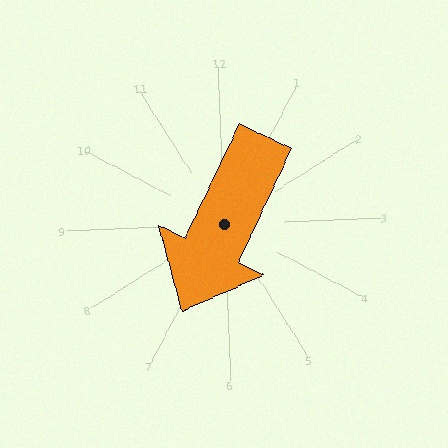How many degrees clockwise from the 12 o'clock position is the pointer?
Approximately 208 degrees.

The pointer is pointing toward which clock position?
Roughly 7 o'clock.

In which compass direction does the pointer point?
Southwest.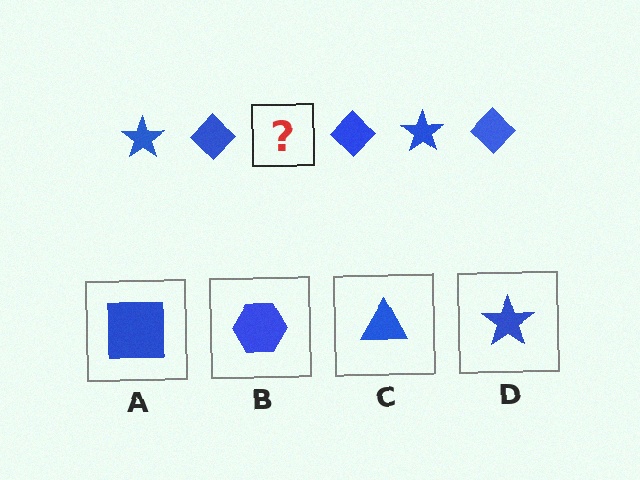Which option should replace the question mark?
Option D.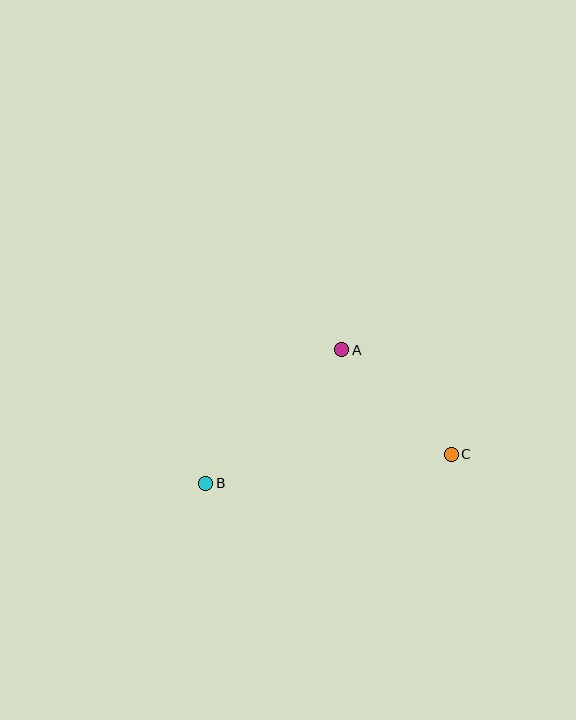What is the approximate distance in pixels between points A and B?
The distance between A and B is approximately 190 pixels.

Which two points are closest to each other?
Points A and C are closest to each other.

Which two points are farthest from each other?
Points B and C are farthest from each other.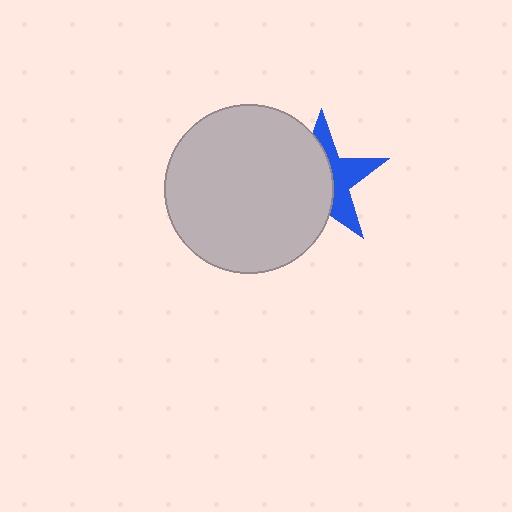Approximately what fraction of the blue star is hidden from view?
Roughly 58% of the blue star is hidden behind the light gray circle.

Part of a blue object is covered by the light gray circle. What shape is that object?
It is a star.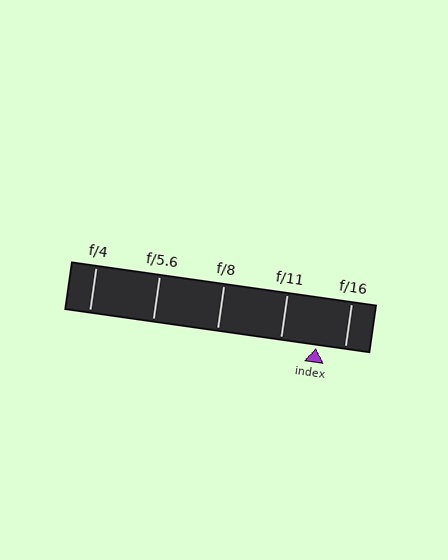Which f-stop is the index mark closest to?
The index mark is closest to f/16.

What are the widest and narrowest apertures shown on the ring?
The widest aperture shown is f/4 and the narrowest is f/16.